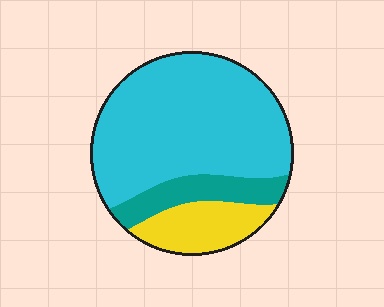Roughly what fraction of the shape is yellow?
Yellow covers 17% of the shape.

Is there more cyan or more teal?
Cyan.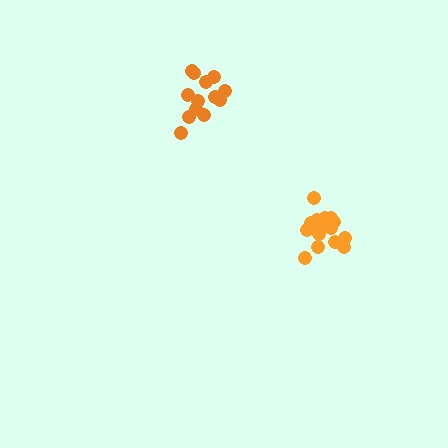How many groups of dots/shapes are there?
There are 2 groups.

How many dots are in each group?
Group 1: 13 dots, Group 2: 17 dots (30 total).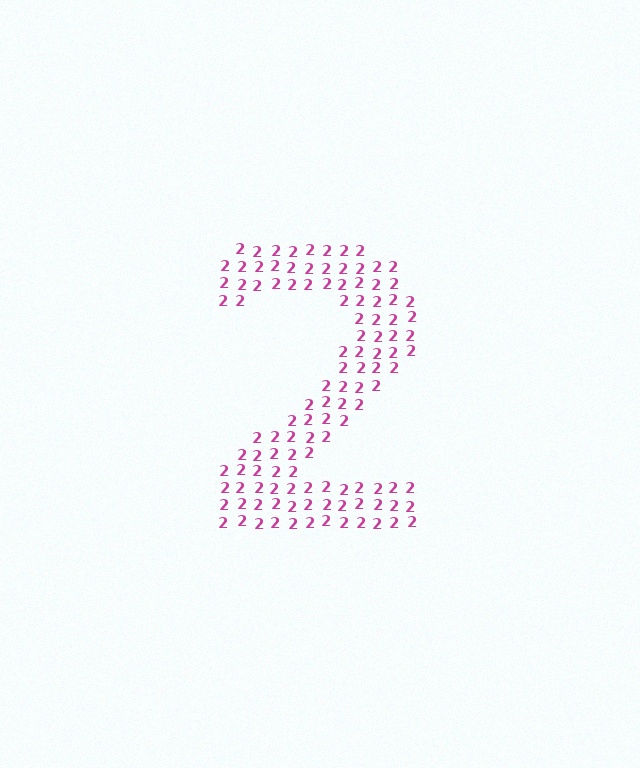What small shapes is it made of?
It is made of small digit 2's.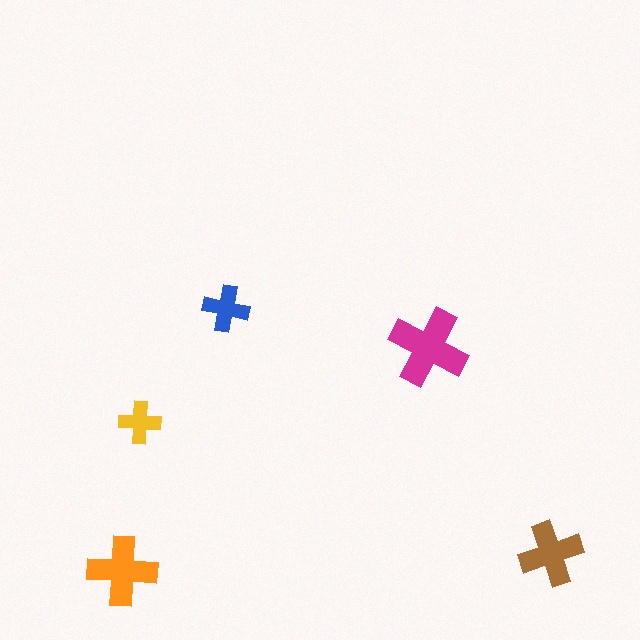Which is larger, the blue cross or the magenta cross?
The magenta one.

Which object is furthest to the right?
The brown cross is rightmost.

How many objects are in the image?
There are 5 objects in the image.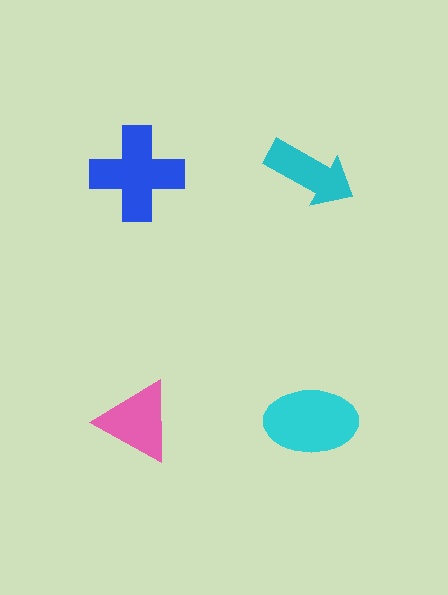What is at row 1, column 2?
A cyan arrow.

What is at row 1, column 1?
A blue cross.